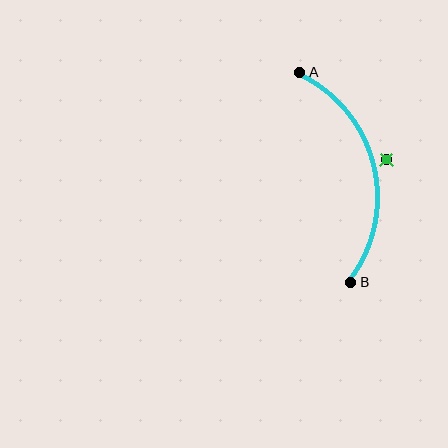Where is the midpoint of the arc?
The arc midpoint is the point on the curve farthest from the straight line joining A and B. It sits to the right of that line.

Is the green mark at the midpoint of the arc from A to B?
No — the green mark does not lie on the arc at all. It sits slightly outside the curve.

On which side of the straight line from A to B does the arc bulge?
The arc bulges to the right of the straight line connecting A and B.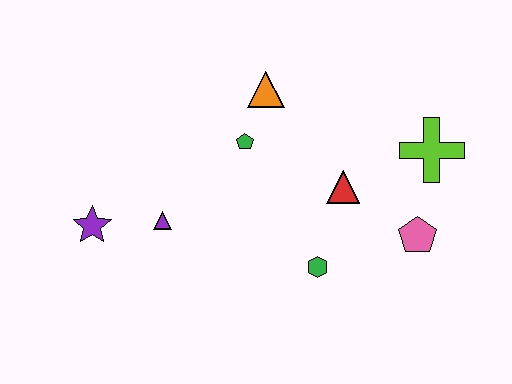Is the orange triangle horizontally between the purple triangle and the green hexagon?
Yes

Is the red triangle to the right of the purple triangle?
Yes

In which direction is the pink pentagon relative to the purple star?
The pink pentagon is to the right of the purple star.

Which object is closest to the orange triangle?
The green pentagon is closest to the orange triangle.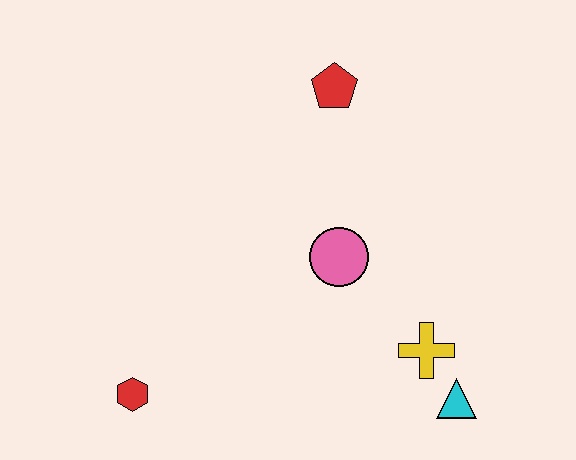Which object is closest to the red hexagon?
The pink circle is closest to the red hexagon.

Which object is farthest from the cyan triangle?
The red pentagon is farthest from the cyan triangle.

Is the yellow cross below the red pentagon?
Yes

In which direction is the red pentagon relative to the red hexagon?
The red pentagon is above the red hexagon.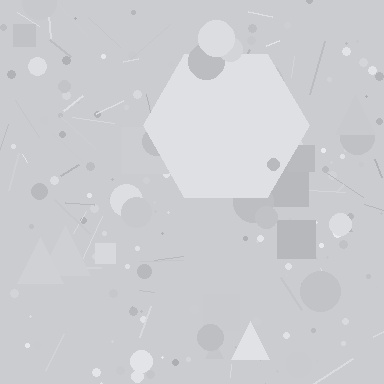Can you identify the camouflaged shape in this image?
The camouflaged shape is a hexagon.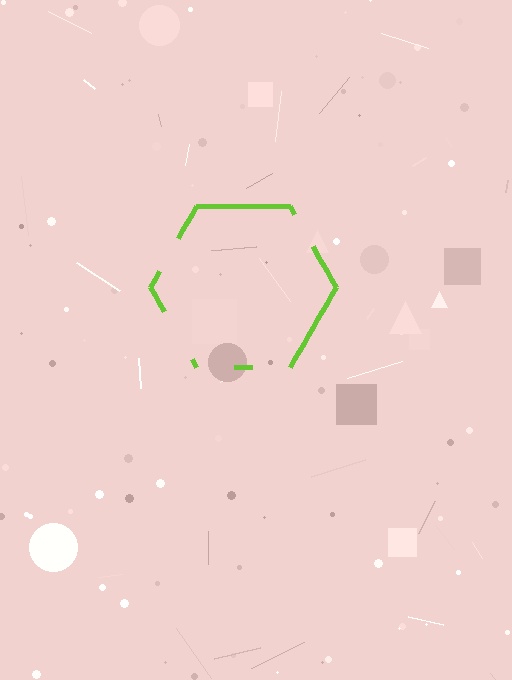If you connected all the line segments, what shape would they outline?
They would outline a hexagon.